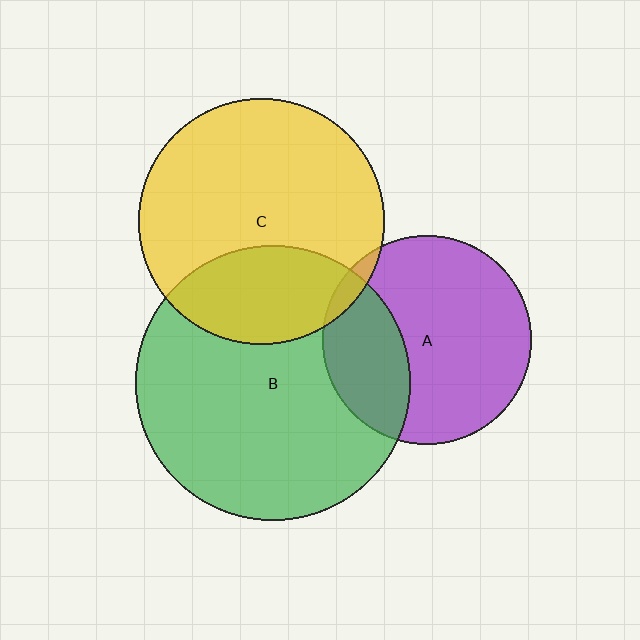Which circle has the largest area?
Circle B (green).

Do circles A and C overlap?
Yes.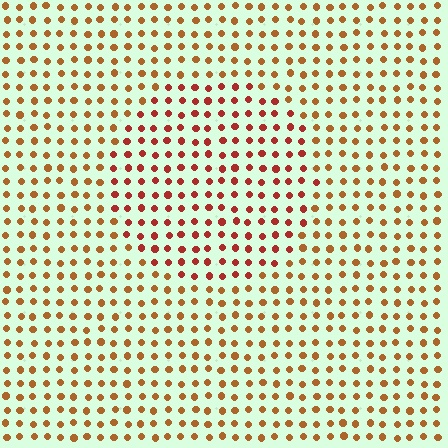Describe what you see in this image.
The image is filled with small brown elements in a uniform arrangement. A circle-shaped region is visible where the elements are tinted to a slightly different hue, forming a subtle color boundary.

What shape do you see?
I see a circle.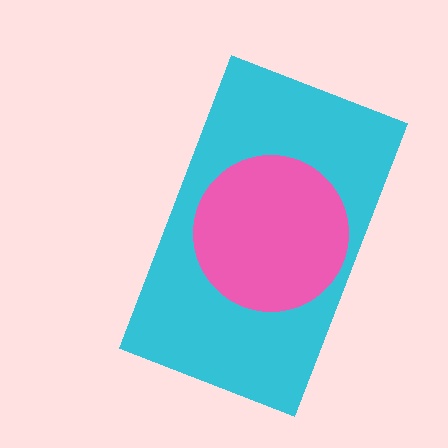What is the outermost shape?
The cyan rectangle.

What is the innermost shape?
The pink circle.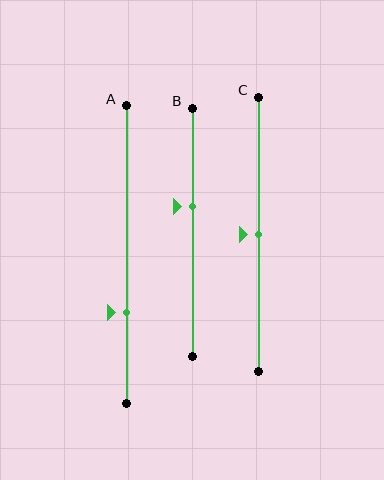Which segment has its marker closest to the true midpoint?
Segment C has its marker closest to the true midpoint.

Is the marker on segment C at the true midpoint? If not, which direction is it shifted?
Yes, the marker on segment C is at the true midpoint.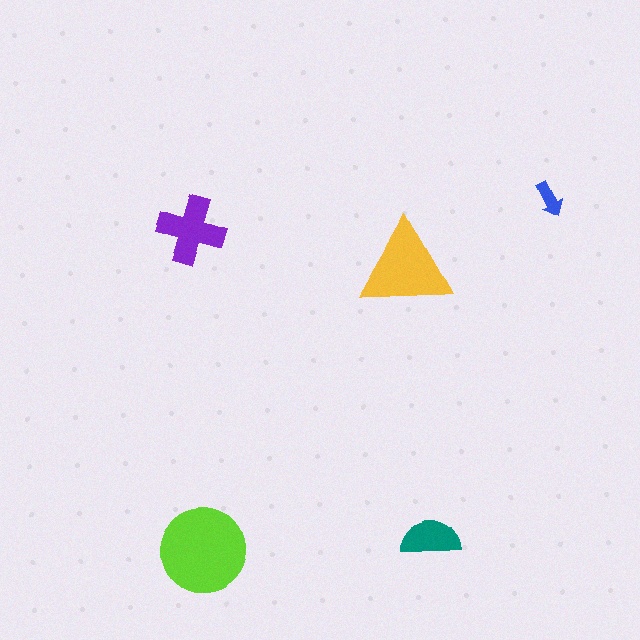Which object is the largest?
The lime circle.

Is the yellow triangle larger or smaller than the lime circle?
Smaller.